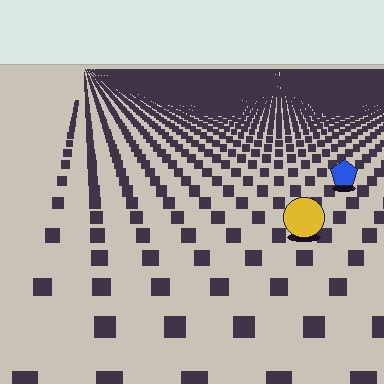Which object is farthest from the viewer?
The blue pentagon is farthest from the viewer. It appears smaller and the ground texture around it is denser.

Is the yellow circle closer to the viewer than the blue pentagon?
Yes. The yellow circle is closer — you can tell from the texture gradient: the ground texture is coarser near it.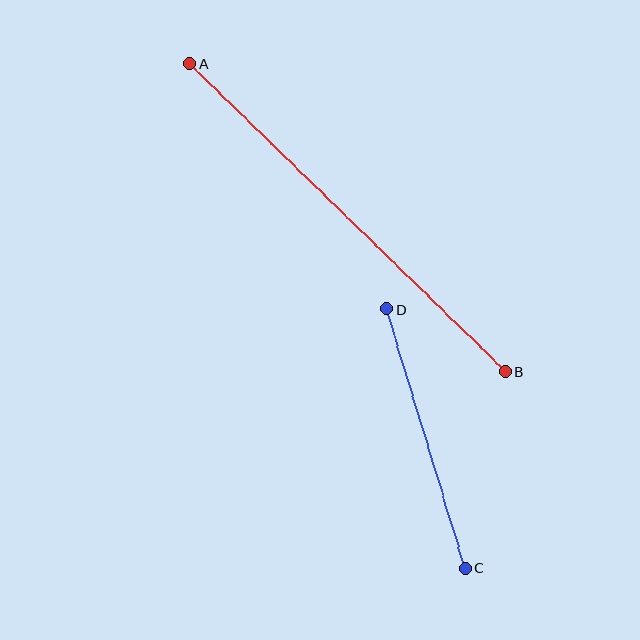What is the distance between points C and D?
The distance is approximately 271 pixels.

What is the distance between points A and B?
The distance is approximately 440 pixels.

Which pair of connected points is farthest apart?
Points A and B are farthest apart.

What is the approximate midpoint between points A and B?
The midpoint is at approximately (348, 217) pixels.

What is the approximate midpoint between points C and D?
The midpoint is at approximately (426, 439) pixels.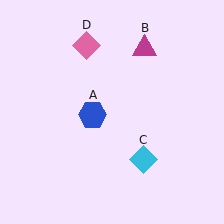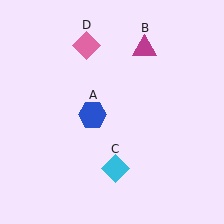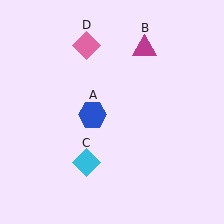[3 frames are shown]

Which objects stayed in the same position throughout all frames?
Blue hexagon (object A) and magenta triangle (object B) and pink diamond (object D) remained stationary.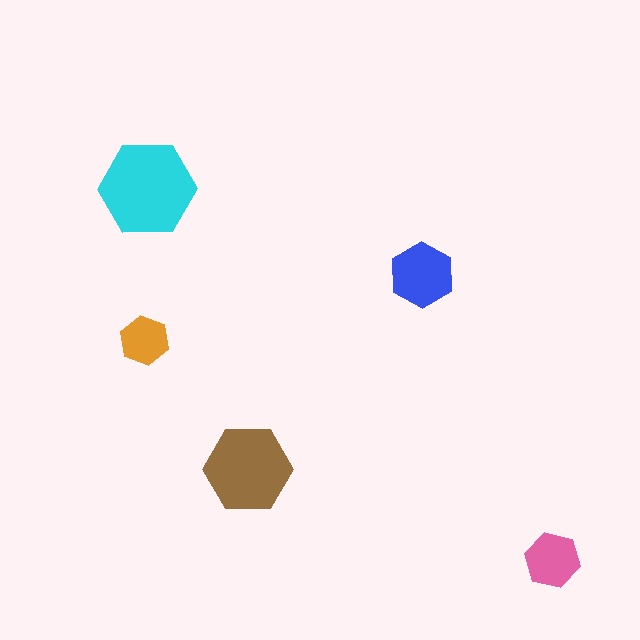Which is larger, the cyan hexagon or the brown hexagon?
The cyan one.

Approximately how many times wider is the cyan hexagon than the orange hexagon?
About 2 times wider.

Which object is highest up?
The cyan hexagon is topmost.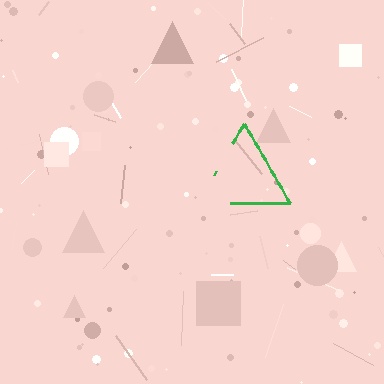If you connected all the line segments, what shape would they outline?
They would outline a triangle.